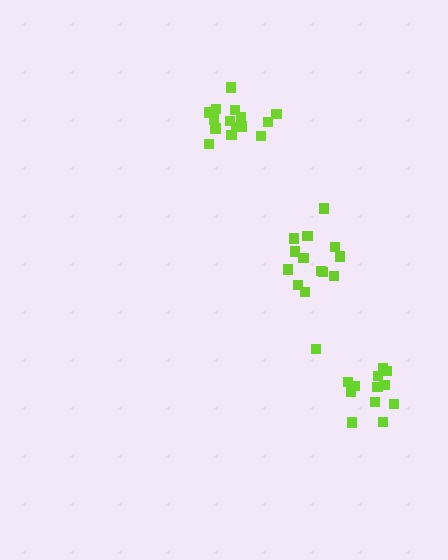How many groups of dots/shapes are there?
There are 3 groups.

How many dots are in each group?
Group 1: 13 dots, Group 2: 15 dots, Group 3: 13 dots (41 total).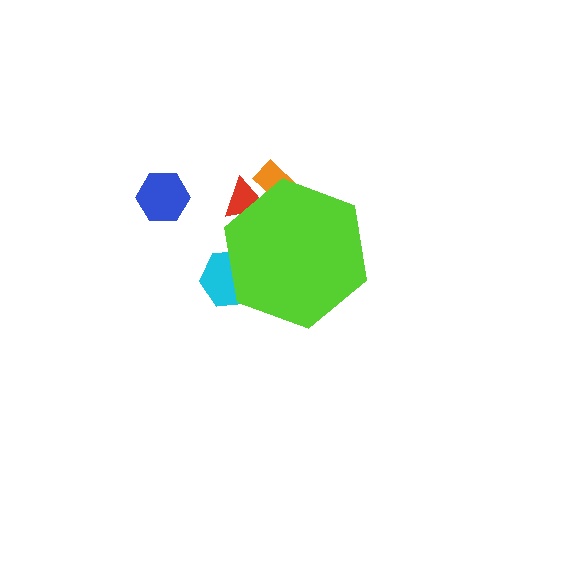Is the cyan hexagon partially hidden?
Yes, the cyan hexagon is partially hidden behind the lime hexagon.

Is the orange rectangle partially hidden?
Yes, the orange rectangle is partially hidden behind the lime hexagon.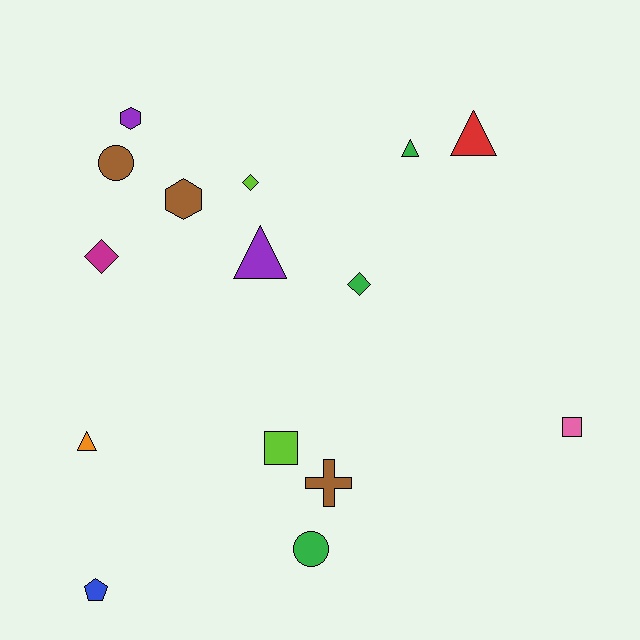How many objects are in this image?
There are 15 objects.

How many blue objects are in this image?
There is 1 blue object.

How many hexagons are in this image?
There are 2 hexagons.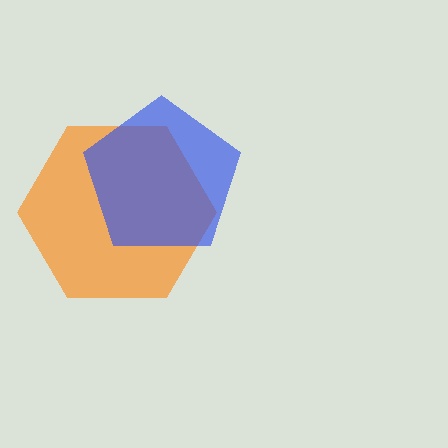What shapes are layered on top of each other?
The layered shapes are: an orange hexagon, a blue pentagon.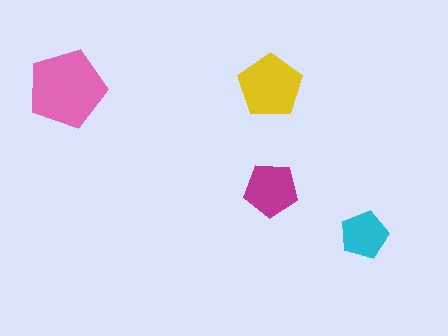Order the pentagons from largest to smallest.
the pink one, the yellow one, the magenta one, the cyan one.